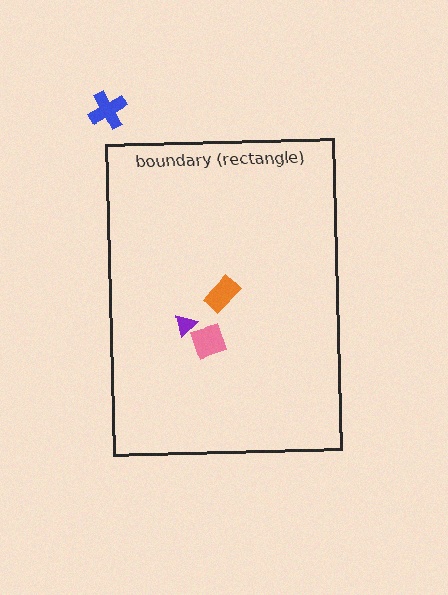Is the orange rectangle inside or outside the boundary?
Inside.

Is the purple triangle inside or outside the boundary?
Inside.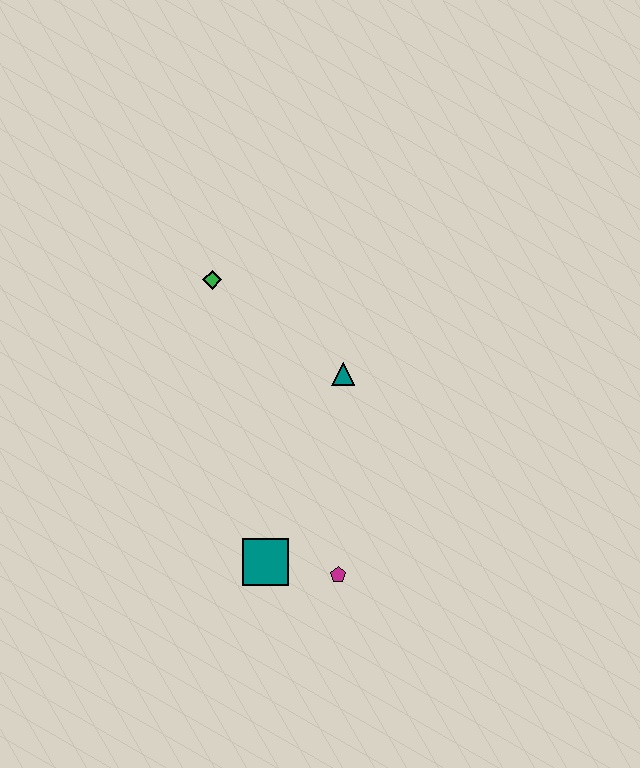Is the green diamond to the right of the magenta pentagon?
No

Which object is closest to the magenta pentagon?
The teal square is closest to the magenta pentagon.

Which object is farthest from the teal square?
The green diamond is farthest from the teal square.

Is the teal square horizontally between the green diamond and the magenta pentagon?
Yes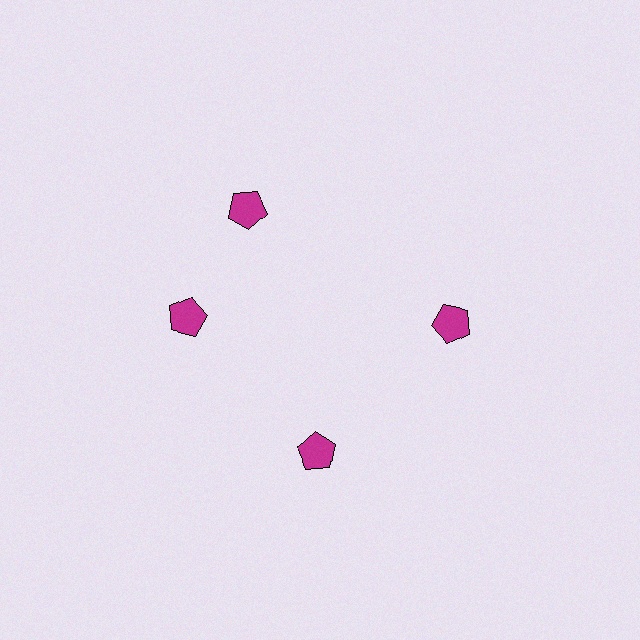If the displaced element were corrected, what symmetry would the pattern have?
It would have 4-fold rotational symmetry — the pattern would map onto itself every 90 degrees.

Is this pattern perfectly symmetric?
No. The 4 magenta pentagons are arranged in a ring, but one element near the 12 o'clock position is rotated out of alignment along the ring, breaking the 4-fold rotational symmetry.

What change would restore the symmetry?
The symmetry would be restored by rotating it back into even spacing with its neighbors so that all 4 pentagons sit at equal angles and equal distance from the center.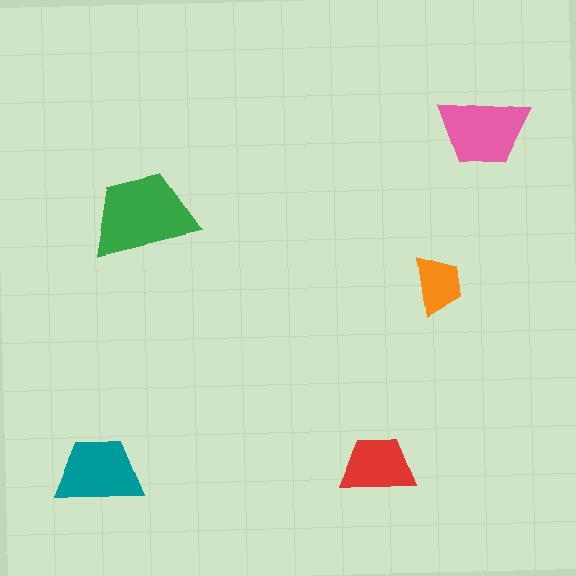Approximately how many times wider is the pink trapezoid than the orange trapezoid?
About 1.5 times wider.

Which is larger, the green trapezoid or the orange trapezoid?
The green one.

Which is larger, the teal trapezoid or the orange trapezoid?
The teal one.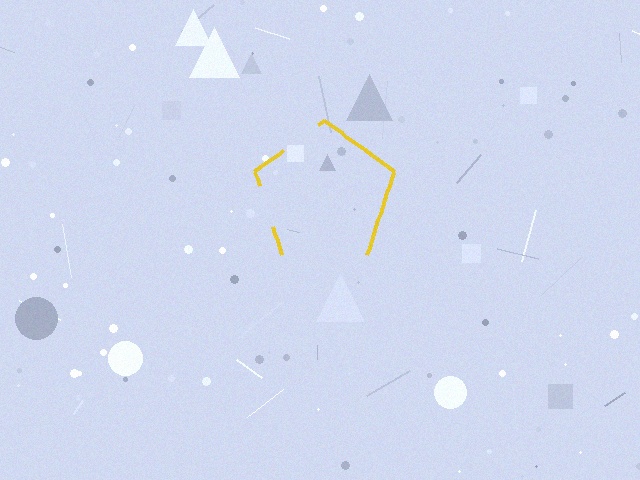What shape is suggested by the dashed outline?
The dashed outline suggests a pentagon.